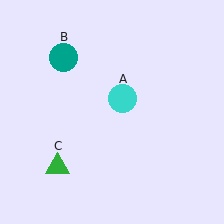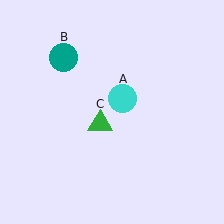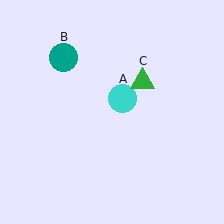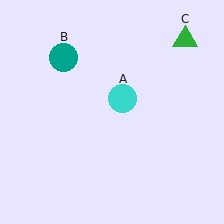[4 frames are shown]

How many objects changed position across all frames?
1 object changed position: green triangle (object C).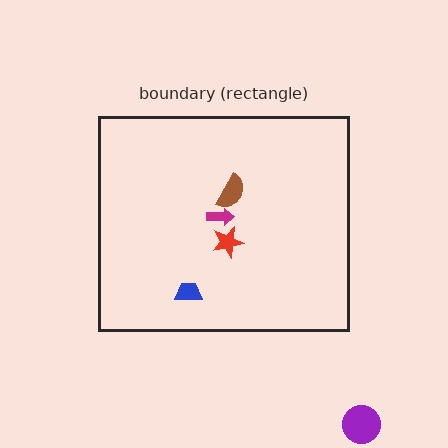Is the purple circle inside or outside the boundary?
Outside.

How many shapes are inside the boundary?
4 inside, 1 outside.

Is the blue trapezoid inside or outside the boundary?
Inside.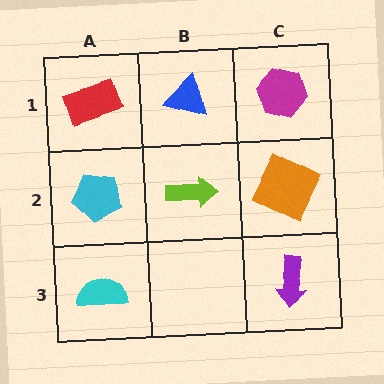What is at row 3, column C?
A purple arrow.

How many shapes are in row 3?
2 shapes.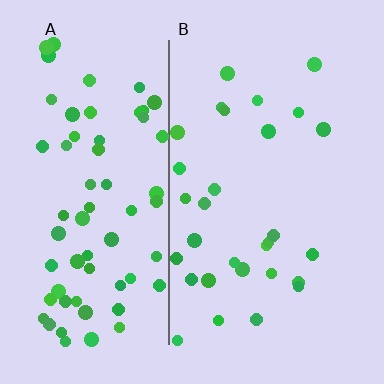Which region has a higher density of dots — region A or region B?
A (the left).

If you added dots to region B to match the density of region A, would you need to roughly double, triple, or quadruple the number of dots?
Approximately double.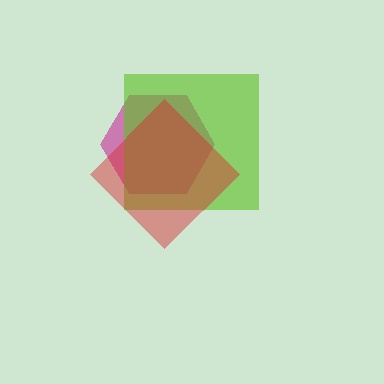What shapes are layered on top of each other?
The layered shapes are: a magenta hexagon, a lime square, a red diamond.